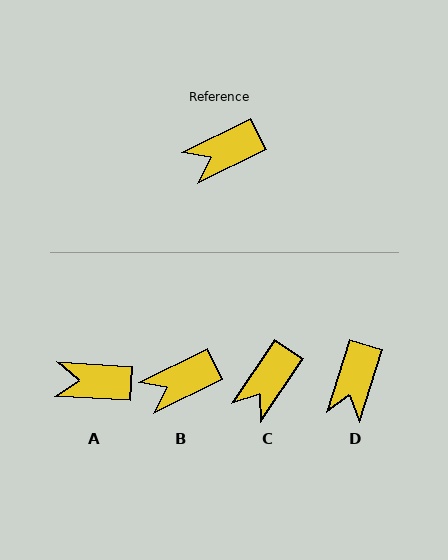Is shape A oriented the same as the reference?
No, it is off by about 30 degrees.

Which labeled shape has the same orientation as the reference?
B.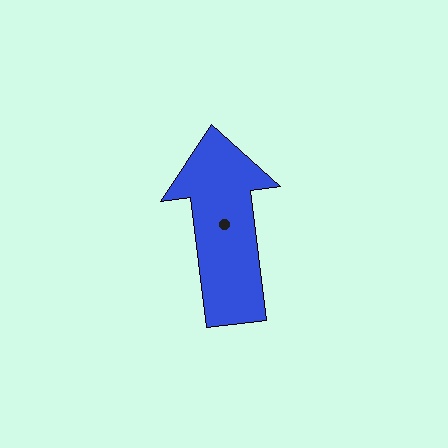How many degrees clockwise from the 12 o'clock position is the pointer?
Approximately 353 degrees.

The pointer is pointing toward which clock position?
Roughly 12 o'clock.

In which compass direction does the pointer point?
North.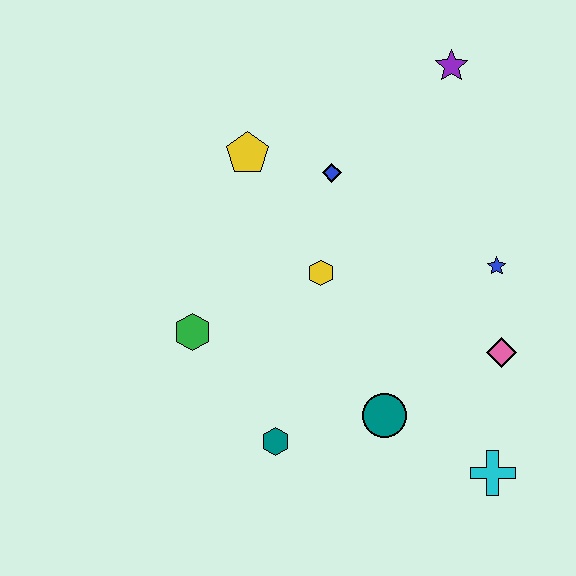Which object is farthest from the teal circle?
The purple star is farthest from the teal circle.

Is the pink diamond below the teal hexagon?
No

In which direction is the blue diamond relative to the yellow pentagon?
The blue diamond is to the right of the yellow pentagon.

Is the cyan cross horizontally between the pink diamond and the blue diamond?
Yes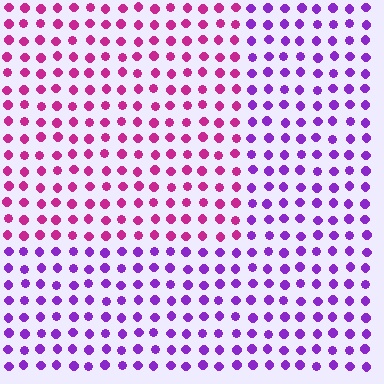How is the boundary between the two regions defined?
The boundary is defined purely by a slight shift in hue (about 43 degrees). Spacing, size, and orientation are identical on both sides.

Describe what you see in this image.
The image is filled with small purple elements in a uniform arrangement. A rectangle-shaped region is visible where the elements are tinted to a slightly different hue, forming a subtle color boundary.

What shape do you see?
I see a rectangle.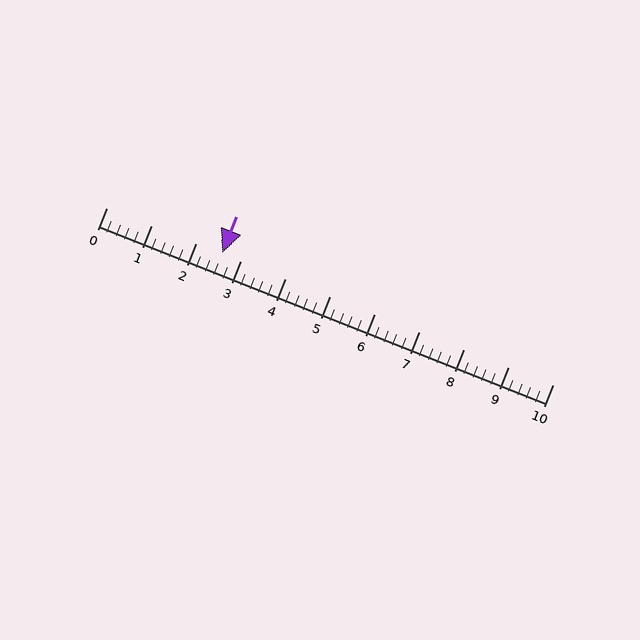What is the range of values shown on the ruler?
The ruler shows values from 0 to 10.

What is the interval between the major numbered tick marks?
The major tick marks are spaced 1 units apart.